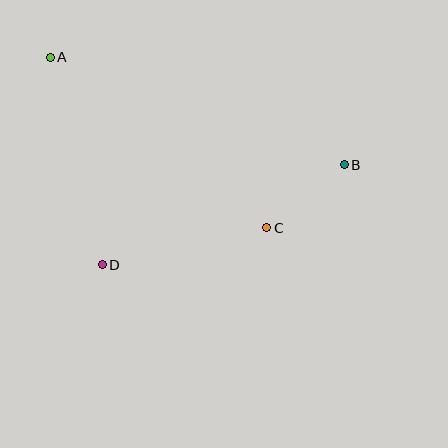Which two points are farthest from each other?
Points A and B are farthest from each other.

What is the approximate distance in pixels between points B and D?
The distance between B and D is approximately 262 pixels.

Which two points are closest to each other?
Points B and C are closest to each other.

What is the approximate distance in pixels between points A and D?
The distance between A and D is approximately 214 pixels.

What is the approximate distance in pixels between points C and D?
The distance between C and D is approximately 168 pixels.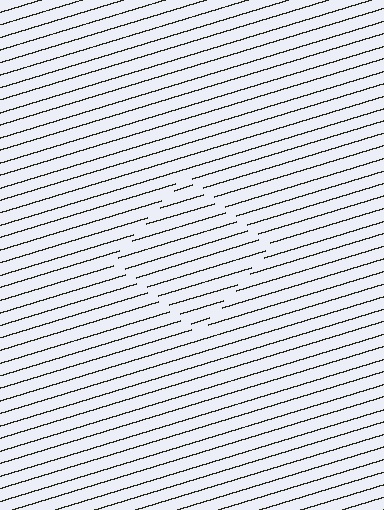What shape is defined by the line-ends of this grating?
An illusory square. The interior of the shape contains the same grating, shifted by half a period — the contour is defined by the phase discontinuity where line-ends from the inner and outer gratings abut.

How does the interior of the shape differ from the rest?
The interior of the shape contains the same grating, shifted by half a period — the contour is defined by the phase discontinuity where line-ends from the inner and outer gratings abut.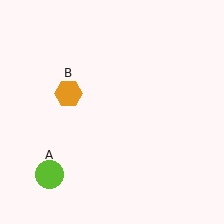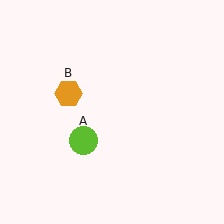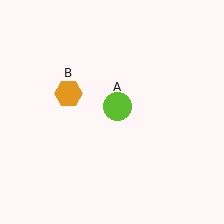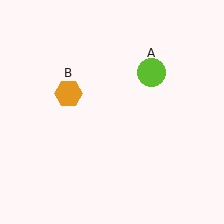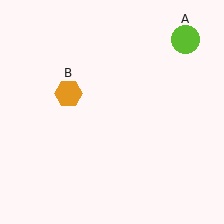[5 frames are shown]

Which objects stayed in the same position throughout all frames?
Orange hexagon (object B) remained stationary.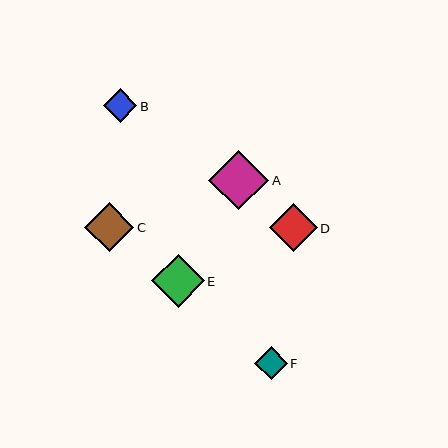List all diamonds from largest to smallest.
From largest to smallest: A, E, C, D, B, F.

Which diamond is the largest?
Diamond A is the largest with a size of approximately 60 pixels.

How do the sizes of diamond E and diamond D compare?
Diamond E and diamond D are approximately the same size.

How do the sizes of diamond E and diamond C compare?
Diamond E and diamond C are approximately the same size.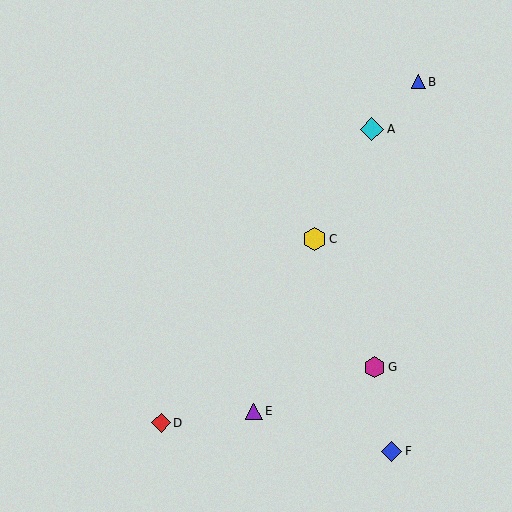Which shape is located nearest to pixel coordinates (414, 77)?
The blue triangle (labeled B) at (419, 82) is nearest to that location.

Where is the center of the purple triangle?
The center of the purple triangle is at (254, 411).